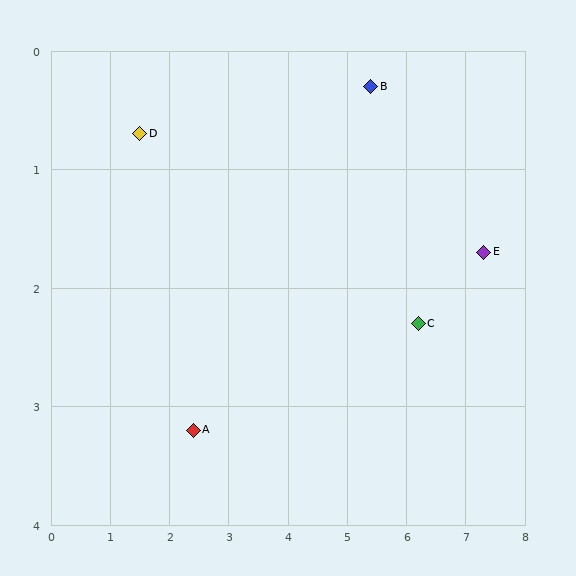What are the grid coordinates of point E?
Point E is at approximately (7.3, 1.7).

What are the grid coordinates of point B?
Point B is at approximately (5.4, 0.3).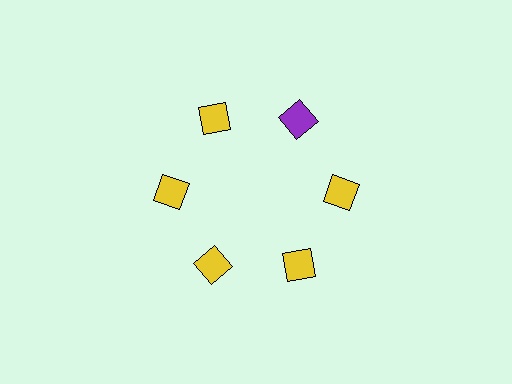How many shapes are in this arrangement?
There are 6 shapes arranged in a ring pattern.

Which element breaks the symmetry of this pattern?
The purple diamond at roughly the 1 o'clock position breaks the symmetry. All other shapes are yellow diamonds.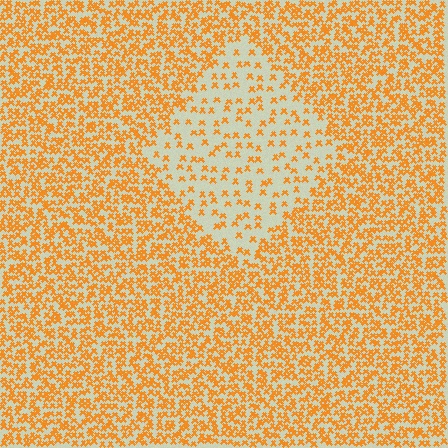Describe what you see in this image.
The image contains small orange elements arranged at two different densities. A diamond-shaped region is visible where the elements are less densely packed than the surrounding area.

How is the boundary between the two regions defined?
The boundary is defined by a change in element density (approximately 2.7x ratio). All elements are the same color, size, and shape.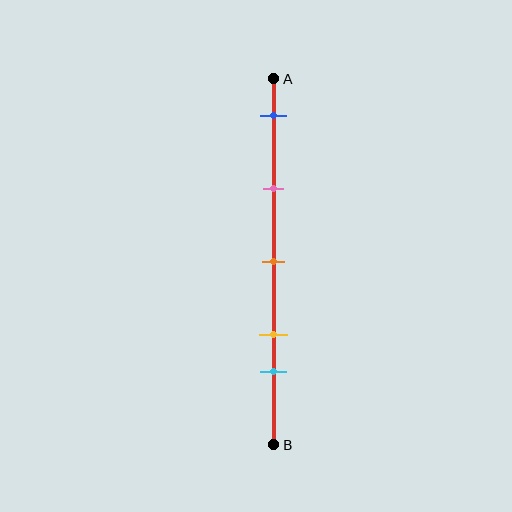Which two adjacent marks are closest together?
The yellow and cyan marks are the closest adjacent pair.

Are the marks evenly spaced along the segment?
No, the marks are not evenly spaced.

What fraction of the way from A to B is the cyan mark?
The cyan mark is approximately 80% (0.8) of the way from A to B.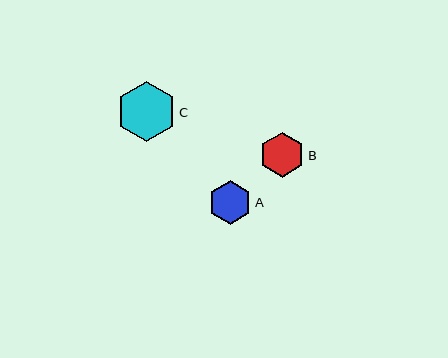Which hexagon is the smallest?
Hexagon A is the smallest with a size of approximately 43 pixels.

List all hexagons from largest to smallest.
From largest to smallest: C, B, A.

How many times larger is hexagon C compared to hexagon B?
Hexagon C is approximately 1.3 times the size of hexagon B.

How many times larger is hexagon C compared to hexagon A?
Hexagon C is approximately 1.4 times the size of hexagon A.